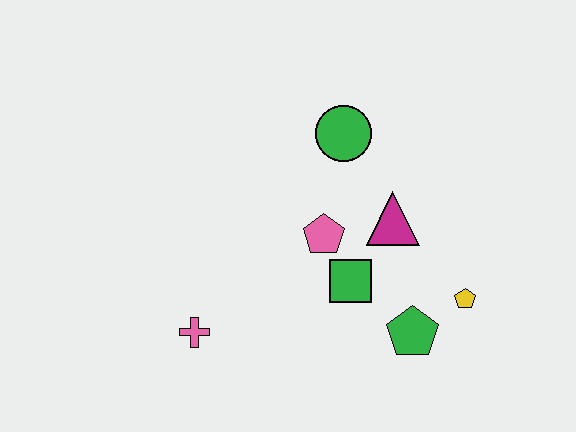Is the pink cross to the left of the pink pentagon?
Yes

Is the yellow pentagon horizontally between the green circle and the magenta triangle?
No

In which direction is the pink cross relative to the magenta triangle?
The pink cross is to the left of the magenta triangle.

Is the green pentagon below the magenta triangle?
Yes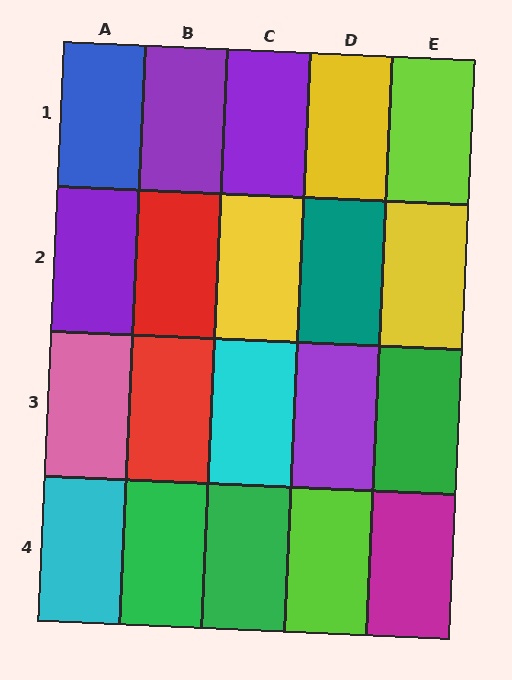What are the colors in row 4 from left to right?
Cyan, green, green, lime, magenta.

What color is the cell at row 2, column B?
Red.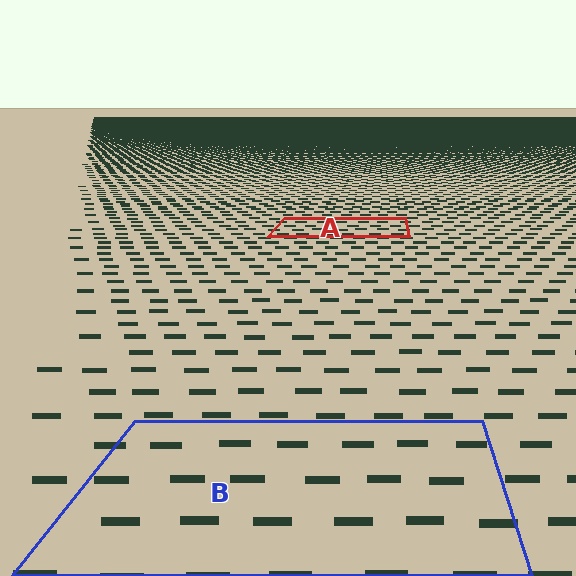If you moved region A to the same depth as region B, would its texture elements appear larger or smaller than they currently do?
They would appear larger. At a closer depth, the same texture elements are projected at a bigger on-screen size.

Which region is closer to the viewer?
Region B is closer. The texture elements there are larger and more spread out.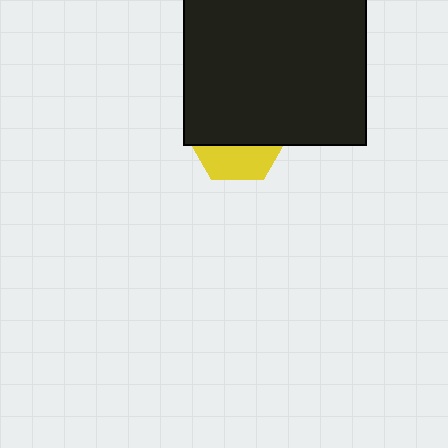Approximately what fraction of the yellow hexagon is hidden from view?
Roughly 65% of the yellow hexagon is hidden behind the black square.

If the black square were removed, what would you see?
You would see the complete yellow hexagon.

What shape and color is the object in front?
The object in front is a black square.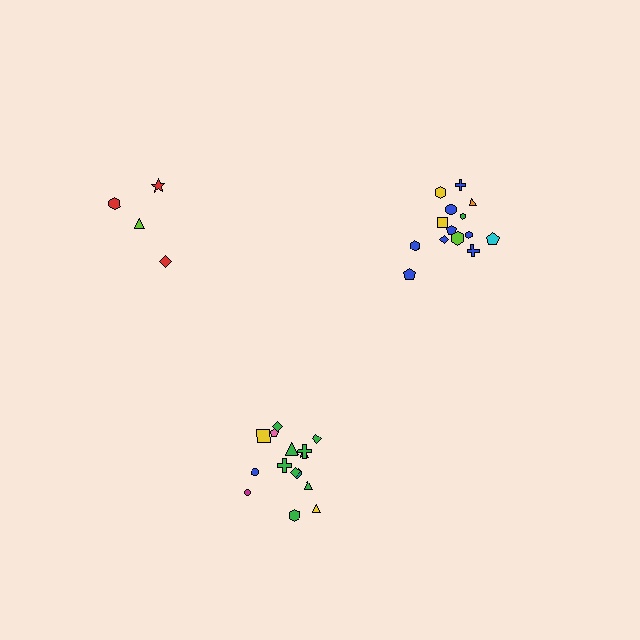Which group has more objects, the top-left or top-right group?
The top-right group.